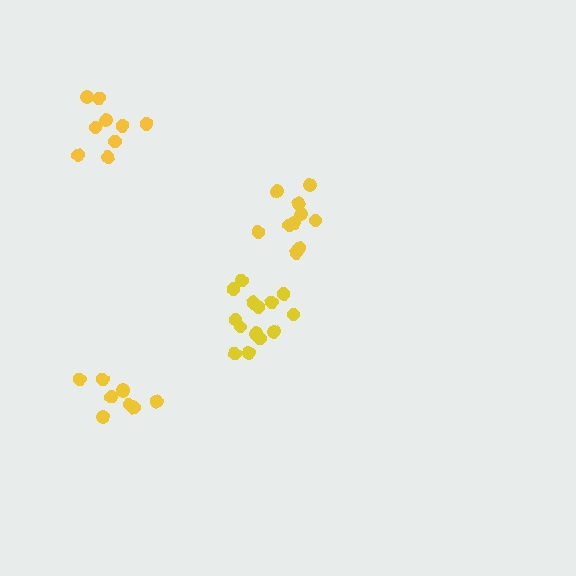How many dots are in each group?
Group 1: 9 dots, Group 2: 9 dots, Group 3: 10 dots, Group 4: 14 dots (42 total).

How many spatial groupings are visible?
There are 4 spatial groupings.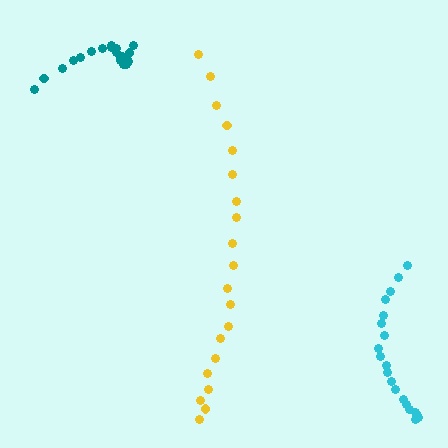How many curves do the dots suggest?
There are 3 distinct paths.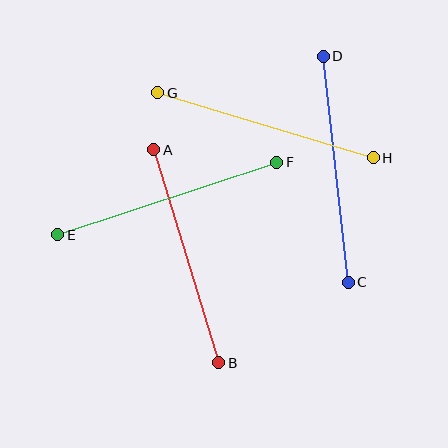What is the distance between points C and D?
The distance is approximately 228 pixels.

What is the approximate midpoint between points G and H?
The midpoint is at approximately (266, 125) pixels.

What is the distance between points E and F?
The distance is approximately 231 pixels.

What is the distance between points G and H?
The distance is approximately 225 pixels.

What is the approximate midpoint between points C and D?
The midpoint is at approximately (336, 169) pixels.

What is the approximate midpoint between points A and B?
The midpoint is at approximately (186, 256) pixels.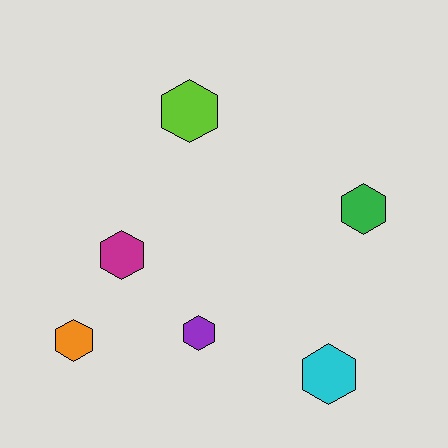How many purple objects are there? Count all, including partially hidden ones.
There is 1 purple object.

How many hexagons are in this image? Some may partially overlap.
There are 6 hexagons.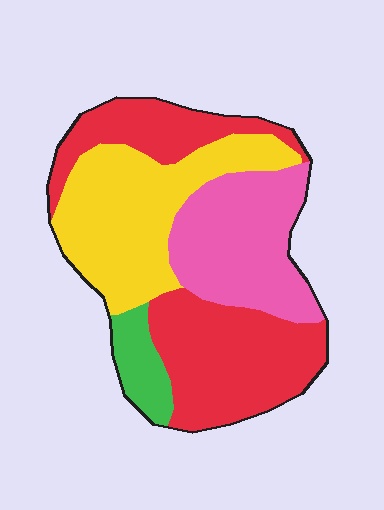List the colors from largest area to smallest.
From largest to smallest: red, yellow, pink, green.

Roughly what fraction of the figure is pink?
Pink takes up about one quarter (1/4) of the figure.